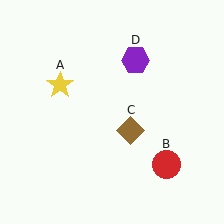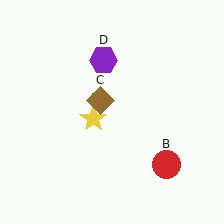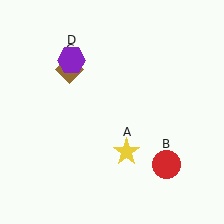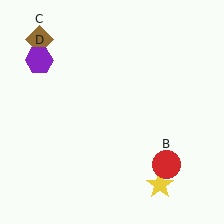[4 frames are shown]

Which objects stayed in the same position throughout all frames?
Red circle (object B) remained stationary.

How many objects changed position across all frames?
3 objects changed position: yellow star (object A), brown diamond (object C), purple hexagon (object D).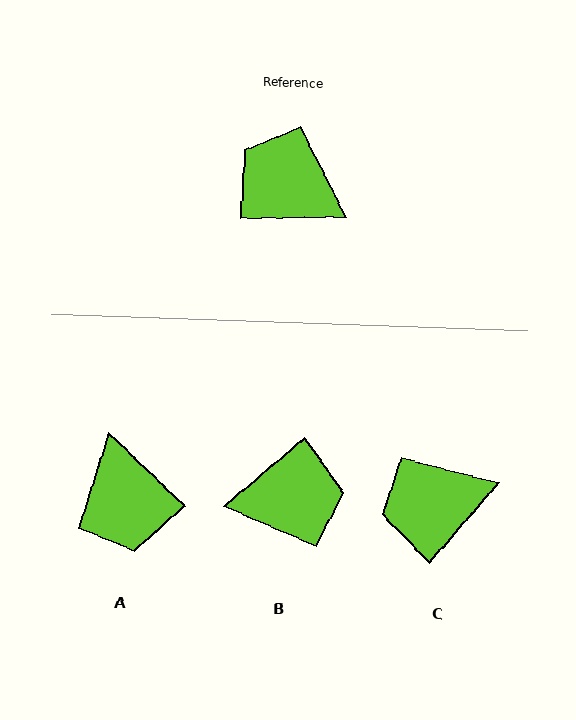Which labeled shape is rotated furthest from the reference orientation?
B, about 140 degrees away.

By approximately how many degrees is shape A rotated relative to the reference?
Approximately 136 degrees counter-clockwise.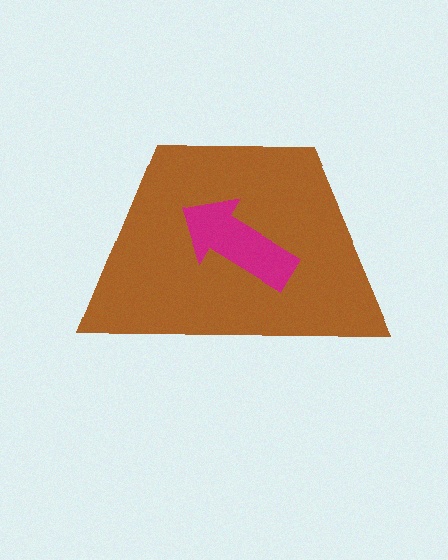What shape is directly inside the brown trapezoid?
The magenta arrow.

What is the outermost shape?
The brown trapezoid.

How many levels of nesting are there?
2.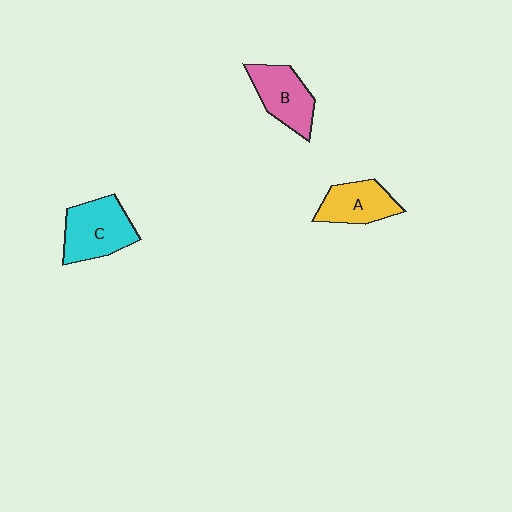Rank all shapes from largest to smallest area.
From largest to smallest: C (cyan), B (pink), A (yellow).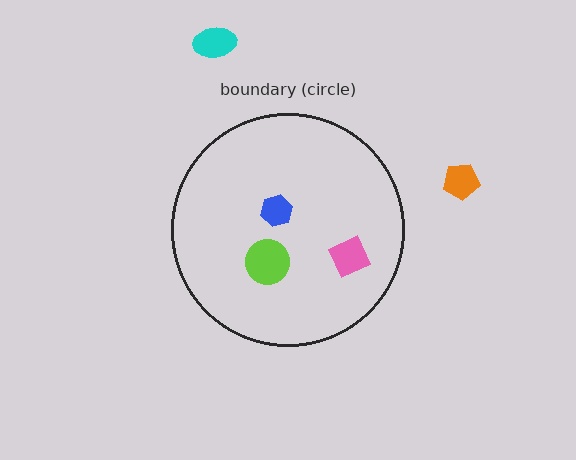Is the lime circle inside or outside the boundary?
Inside.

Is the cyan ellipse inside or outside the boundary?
Outside.